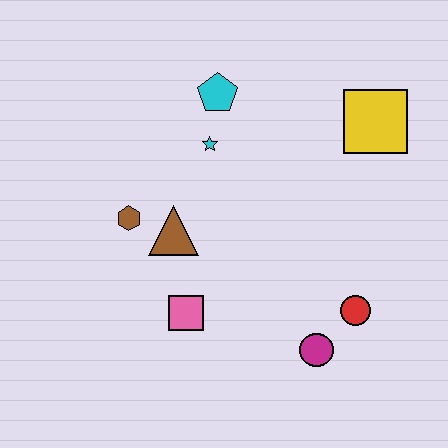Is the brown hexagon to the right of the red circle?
No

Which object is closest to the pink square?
The brown triangle is closest to the pink square.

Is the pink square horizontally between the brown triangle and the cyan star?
Yes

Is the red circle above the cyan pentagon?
No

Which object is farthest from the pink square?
The yellow square is farthest from the pink square.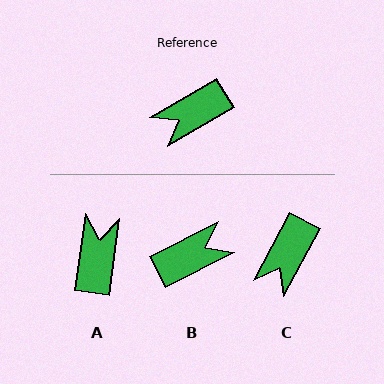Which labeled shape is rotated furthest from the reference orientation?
B, about 177 degrees away.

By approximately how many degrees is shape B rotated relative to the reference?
Approximately 177 degrees counter-clockwise.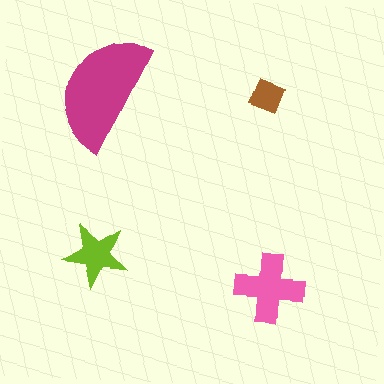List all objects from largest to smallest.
The magenta semicircle, the pink cross, the lime star, the brown diamond.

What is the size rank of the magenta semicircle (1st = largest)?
1st.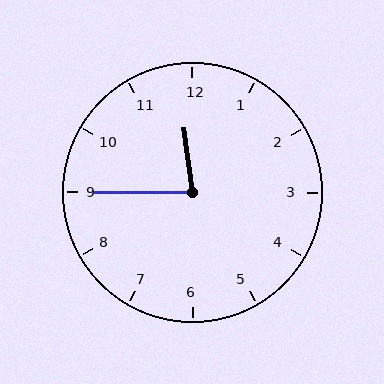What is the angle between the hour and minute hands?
Approximately 82 degrees.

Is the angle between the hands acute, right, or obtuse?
It is acute.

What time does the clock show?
11:45.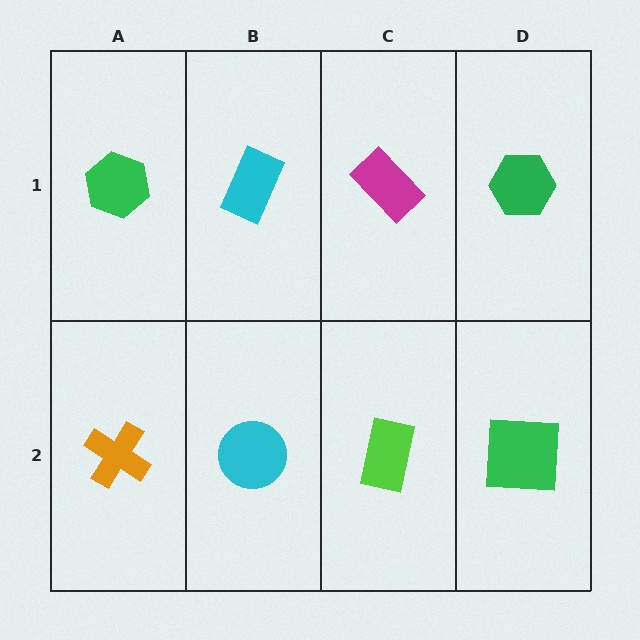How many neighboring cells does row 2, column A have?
2.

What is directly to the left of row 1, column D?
A magenta rectangle.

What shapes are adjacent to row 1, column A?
An orange cross (row 2, column A), a cyan rectangle (row 1, column B).